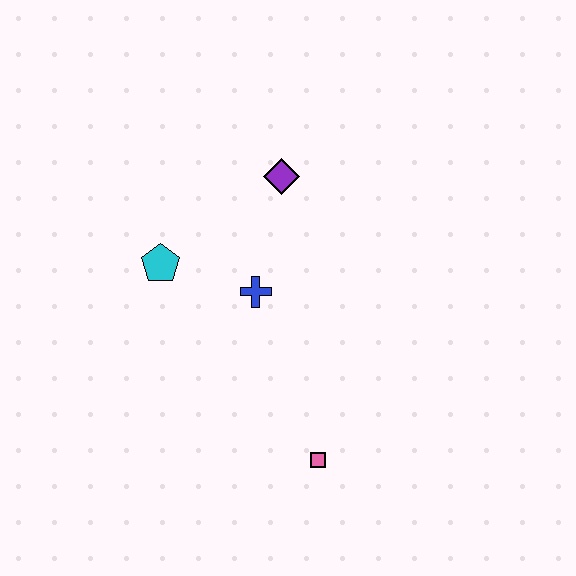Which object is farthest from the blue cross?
The pink square is farthest from the blue cross.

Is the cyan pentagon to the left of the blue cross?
Yes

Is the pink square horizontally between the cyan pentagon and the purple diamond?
No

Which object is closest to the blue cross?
The cyan pentagon is closest to the blue cross.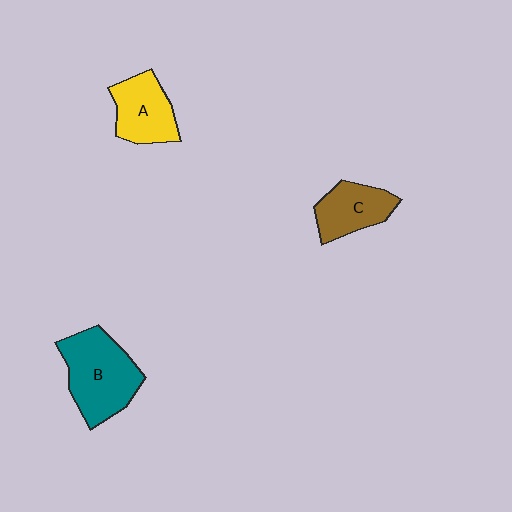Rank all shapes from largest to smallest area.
From largest to smallest: B (teal), A (yellow), C (brown).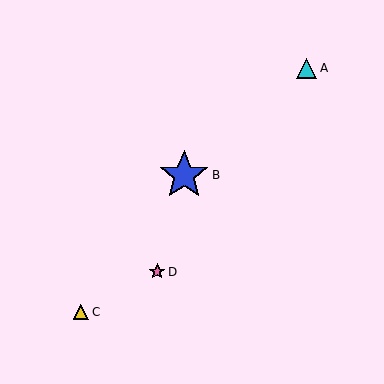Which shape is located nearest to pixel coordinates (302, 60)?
The cyan triangle (labeled A) at (307, 68) is nearest to that location.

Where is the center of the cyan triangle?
The center of the cyan triangle is at (307, 68).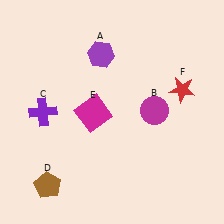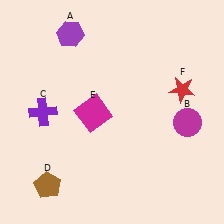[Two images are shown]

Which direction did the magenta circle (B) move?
The magenta circle (B) moved right.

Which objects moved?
The objects that moved are: the purple hexagon (A), the magenta circle (B).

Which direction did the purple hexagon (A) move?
The purple hexagon (A) moved left.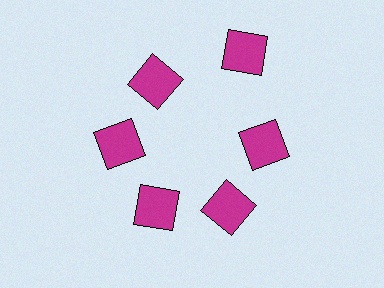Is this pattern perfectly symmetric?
No. The 6 magenta squares are arranged in a ring, but one element near the 1 o'clock position is pushed outward from the center, breaking the 6-fold rotational symmetry.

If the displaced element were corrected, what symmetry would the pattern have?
It would have 6-fold rotational symmetry — the pattern would map onto itself every 60 degrees.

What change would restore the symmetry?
The symmetry would be restored by moving it inward, back onto the ring so that all 6 squares sit at equal angles and equal distance from the center.